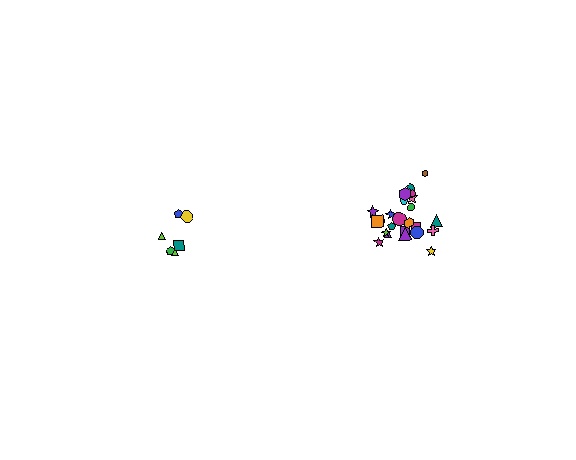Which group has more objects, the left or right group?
The right group.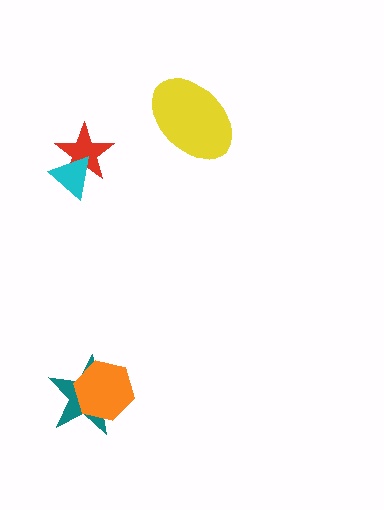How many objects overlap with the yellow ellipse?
0 objects overlap with the yellow ellipse.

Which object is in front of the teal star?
The orange hexagon is in front of the teal star.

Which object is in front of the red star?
The cyan triangle is in front of the red star.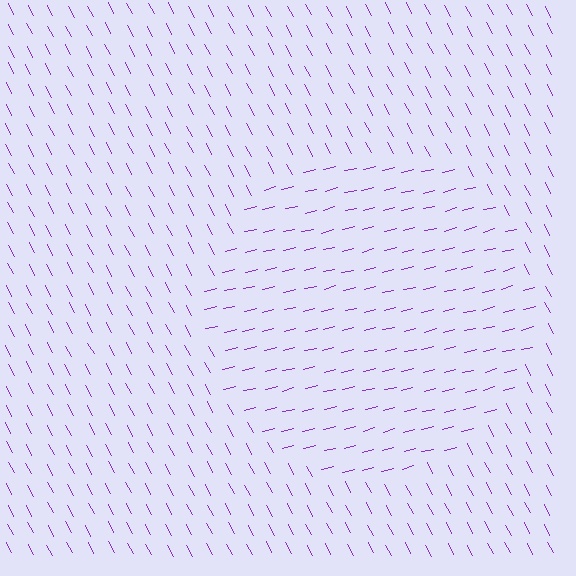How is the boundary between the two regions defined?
The boundary is defined purely by a change in line orientation (approximately 77 degrees difference). All lines are the same color and thickness.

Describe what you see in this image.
The image is filled with small purple line segments. A circle region in the image has lines oriented differently from the surrounding lines, creating a visible texture boundary.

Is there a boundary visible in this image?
Yes, there is a texture boundary formed by a change in line orientation.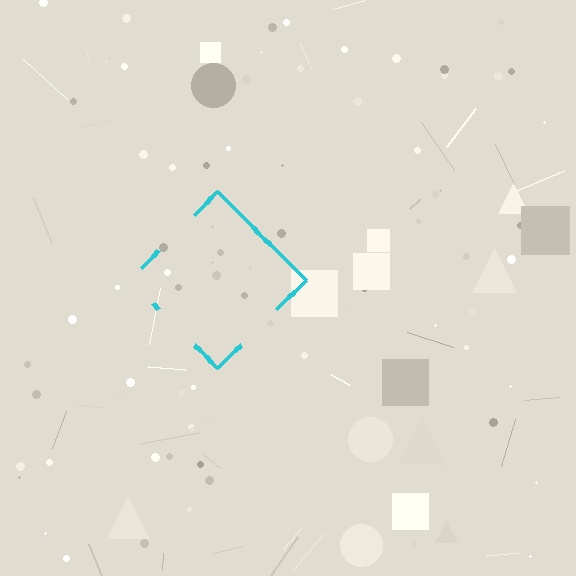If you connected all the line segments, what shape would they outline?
They would outline a diamond.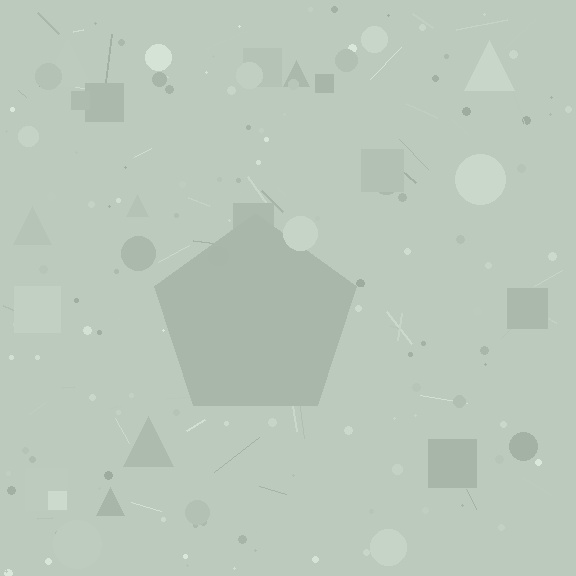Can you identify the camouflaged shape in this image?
The camouflaged shape is a pentagon.